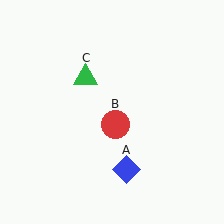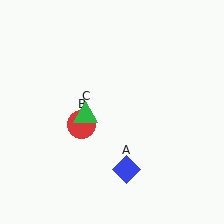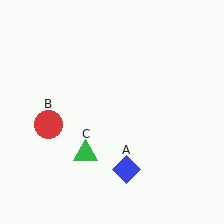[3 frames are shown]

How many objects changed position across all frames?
2 objects changed position: red circle (object B), green triangle (object C).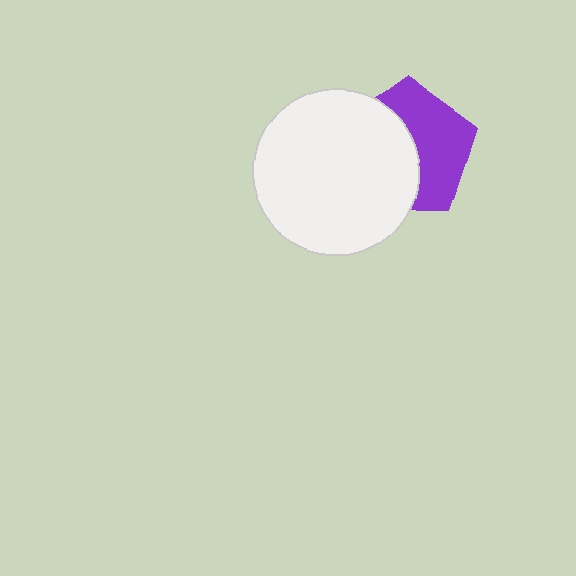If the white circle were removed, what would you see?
You would see the complete purple pentagon.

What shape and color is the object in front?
The object in front is a white circle.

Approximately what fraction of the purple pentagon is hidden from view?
Roughly 51% of the purple pentagon is hidden behind the white circle.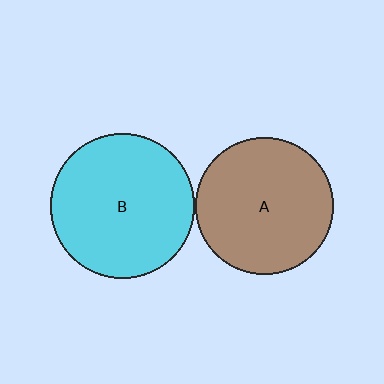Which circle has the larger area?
Circle B (cyan).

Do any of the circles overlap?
No, none of the circles overlap.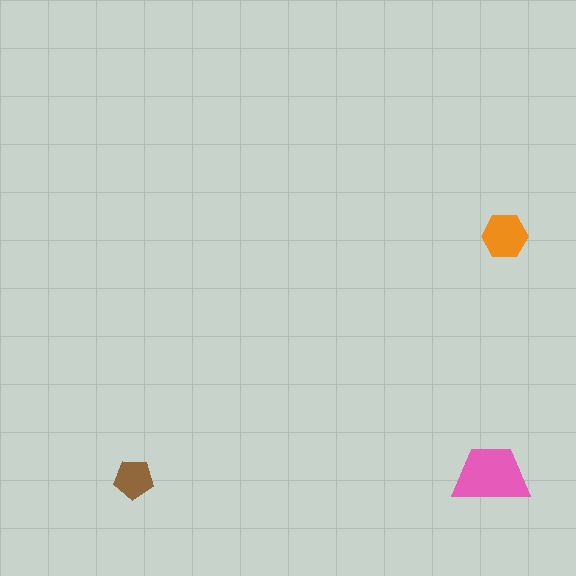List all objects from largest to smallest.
The pink trapezoid, the orange hexagon, the brown pentagon.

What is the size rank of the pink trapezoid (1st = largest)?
1st.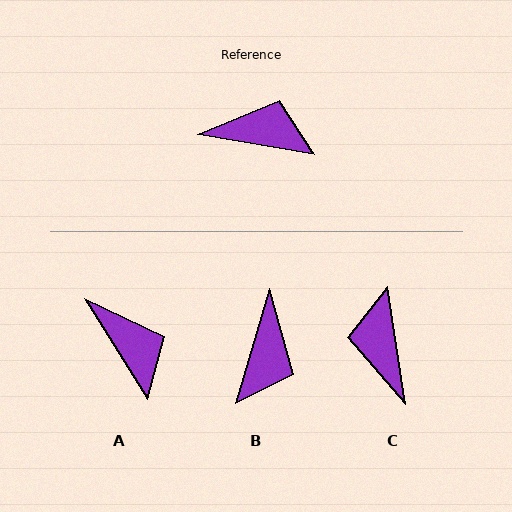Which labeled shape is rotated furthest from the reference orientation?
C, about 108 degrees away.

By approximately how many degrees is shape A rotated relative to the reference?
Approximately 48 degrees clockwise.